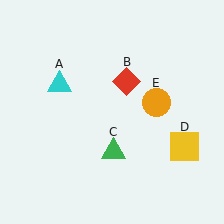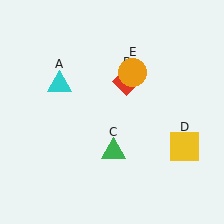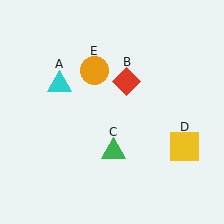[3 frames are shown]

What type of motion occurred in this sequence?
The orange circle (object E) rotated counterclockwise around the center of the scene.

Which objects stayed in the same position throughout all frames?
Cyan triangle (object A) and red diamond (object B) and green triangle (object C) and yellow square (object D) remained stationary.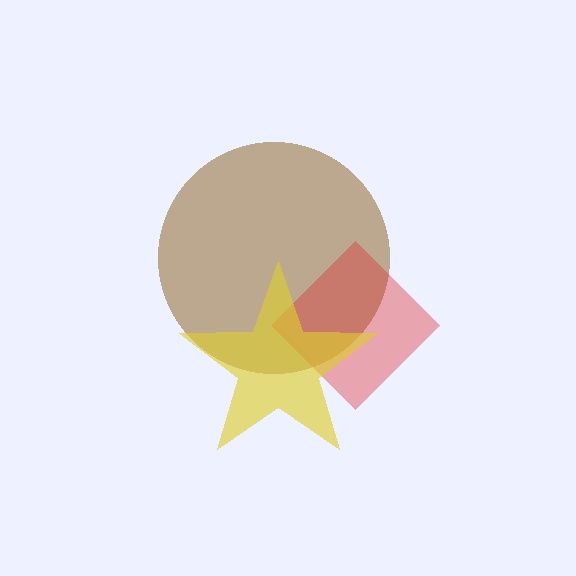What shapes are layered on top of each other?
The layered shapes are: a brown circle, a red diamond, a yellow star.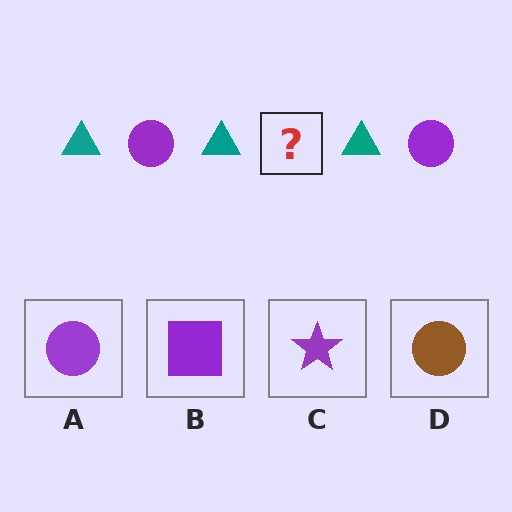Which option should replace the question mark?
Option A.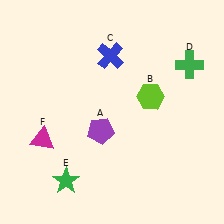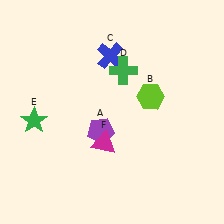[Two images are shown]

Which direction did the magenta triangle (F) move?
The magenta triangle (F) moved right.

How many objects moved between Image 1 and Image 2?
3 objects moved between the two images.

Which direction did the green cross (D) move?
The green cross (D) moved left.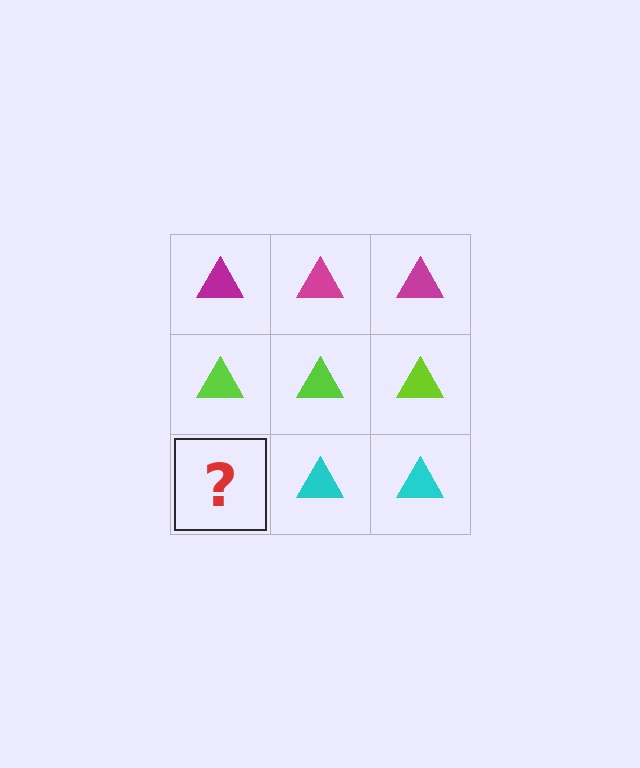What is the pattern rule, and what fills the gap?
The rule is that each row has a consistent color. The gap should be filled with a cyan triangle.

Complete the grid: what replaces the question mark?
The question mark should be replaced with a cyan triangle.